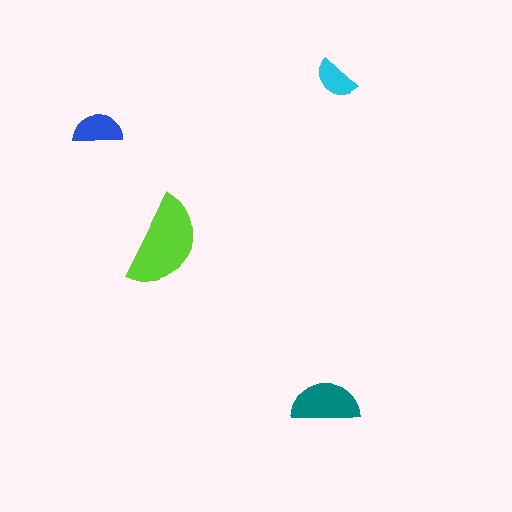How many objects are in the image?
There are 4 objects in the image.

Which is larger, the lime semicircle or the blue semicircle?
The lime one.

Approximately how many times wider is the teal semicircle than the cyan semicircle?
About 1.5 times wider.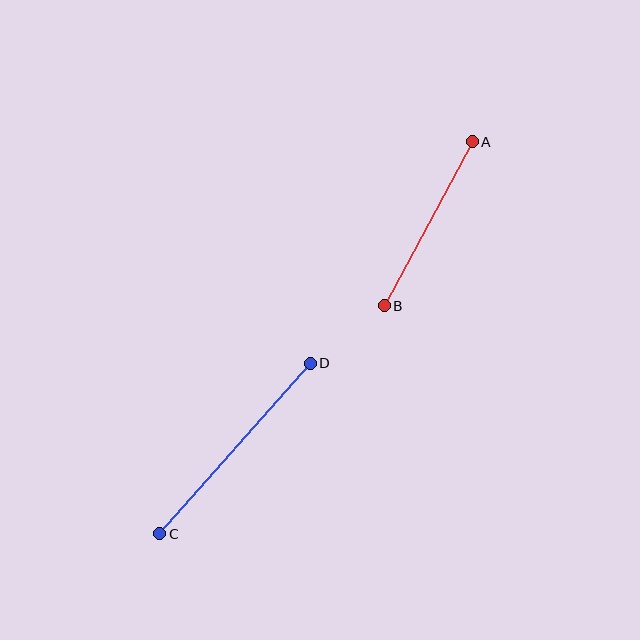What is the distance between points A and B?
The distance is approximately 186 pixels.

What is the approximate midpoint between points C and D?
The midpoint is at approximately (235, 449) pixels.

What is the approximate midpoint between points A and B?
The midpoint is at approximately (428, 224) pixels.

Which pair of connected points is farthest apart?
Points C and D are farthest apart.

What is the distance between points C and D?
The distance is approximately 227 pixels.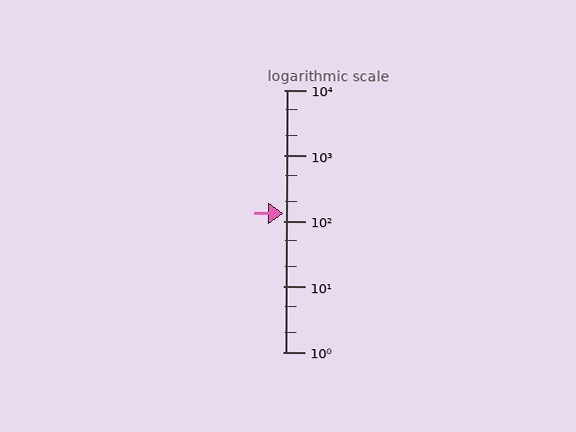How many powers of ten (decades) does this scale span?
The scale spans 4 decades, from 1 to 10000.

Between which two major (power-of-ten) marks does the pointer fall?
The pointer is between 100 and 1000.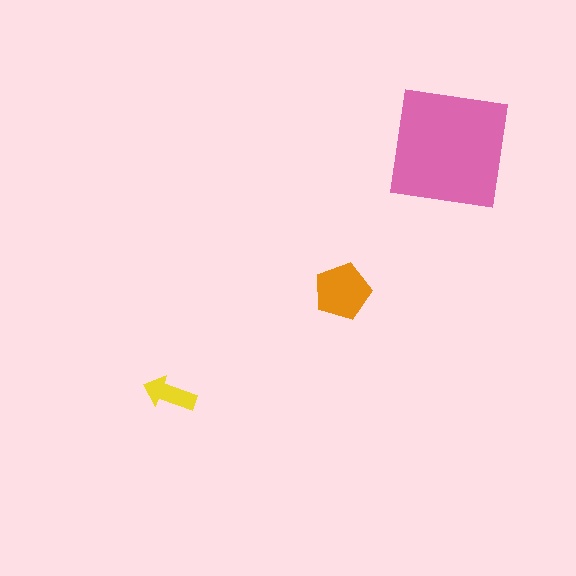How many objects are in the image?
There are 3 objects in the image.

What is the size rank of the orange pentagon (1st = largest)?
2nd.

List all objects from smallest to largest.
The yellow arrow, the orange pentagon, the pink square.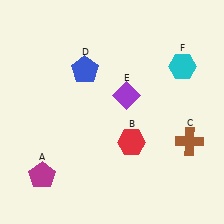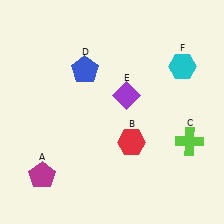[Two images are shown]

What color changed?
The cross (C) changed from brown in Image 1 to lime in Image 2.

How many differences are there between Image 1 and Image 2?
There is 1 difference between the two images.